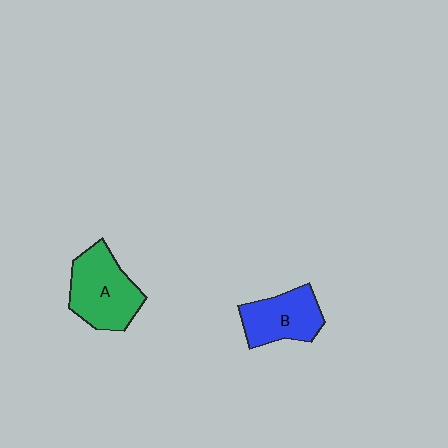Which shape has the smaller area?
Shape B (blue).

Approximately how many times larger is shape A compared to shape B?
Approximately 1.2 times.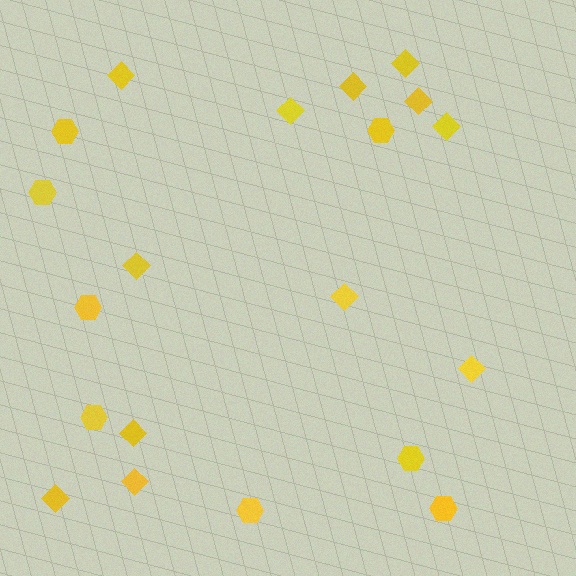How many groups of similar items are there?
There are 2 groups: one group of hexagons (8) and one group of diamonds (12).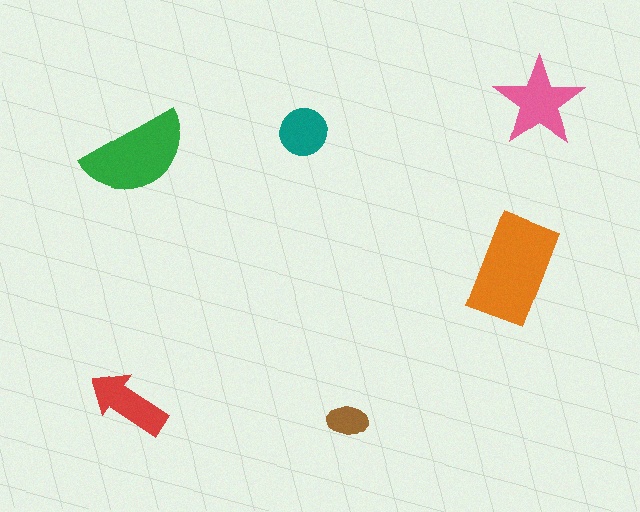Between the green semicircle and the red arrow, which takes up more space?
The green semicircle.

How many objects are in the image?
There are 6 objects in the image.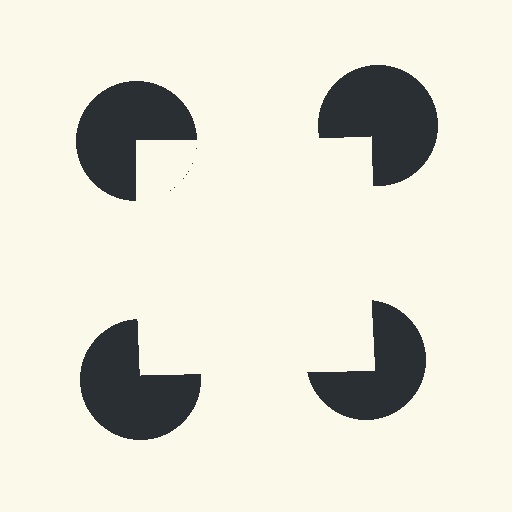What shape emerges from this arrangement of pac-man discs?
An illusory square — its edges are inferred from the aligned wedge cuts in the pac-man discs, not physically drawn.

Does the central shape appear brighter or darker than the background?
It typically appears slightly brighter than the background, even though no actual brightness change is drawn.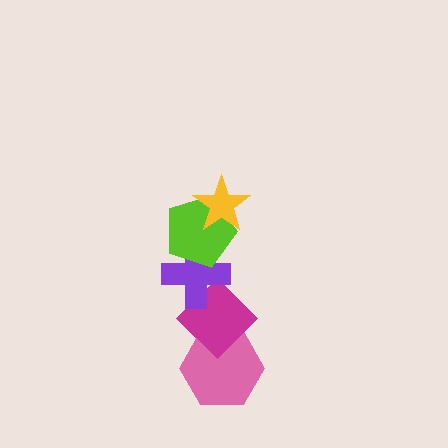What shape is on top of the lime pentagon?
The yellow star is on top of the lime pentagon.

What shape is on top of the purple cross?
The lime pentagon is on top of the purple cross.